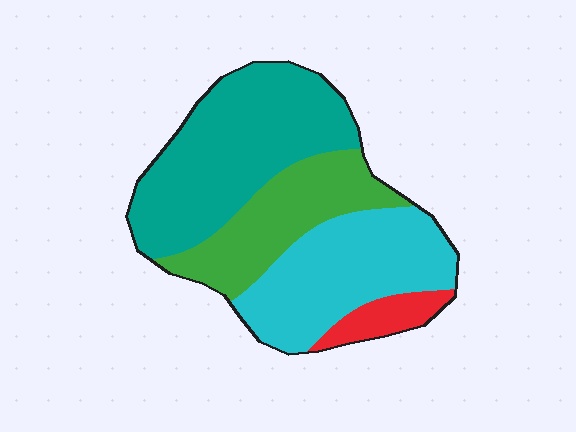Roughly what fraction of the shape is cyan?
Cyan covers roughly 30% of the shape.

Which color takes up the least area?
Red, at roughly 5%.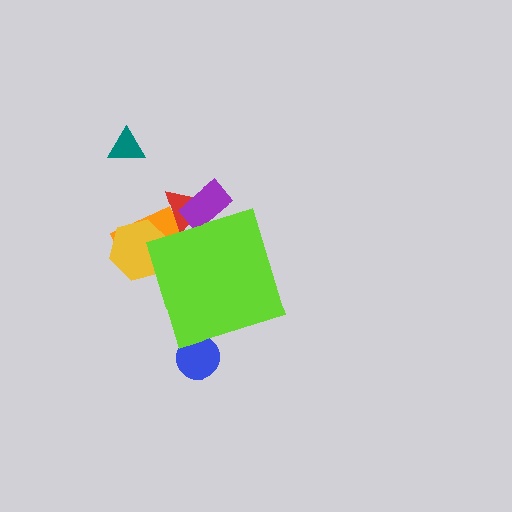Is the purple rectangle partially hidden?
Yes, the purple rectangle is partially hidden behind the lime diamond.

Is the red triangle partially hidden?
Yes, the red triangle is partially hidden behind the lime diamond.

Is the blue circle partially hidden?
Yes, the blue circle is partially hidden behind the lime diamond.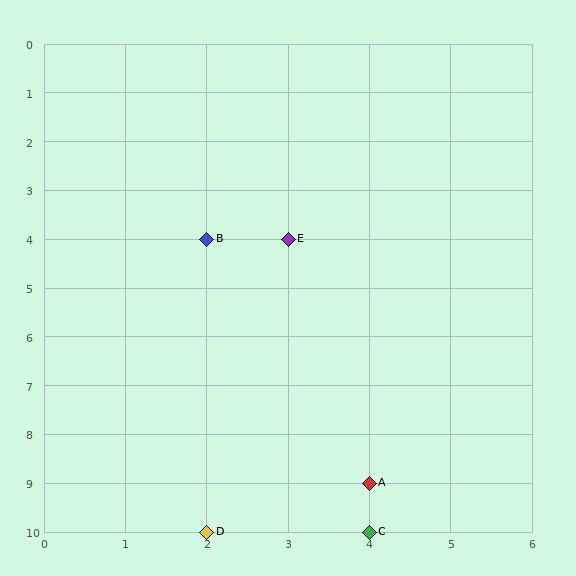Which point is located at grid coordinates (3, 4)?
Point E is at (3, 4).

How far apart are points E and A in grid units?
Points E and A are 1 column and 5 rows apart (about 5.1 grid units diagonally).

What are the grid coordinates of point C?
Point C is at grid coordinates (4, 10).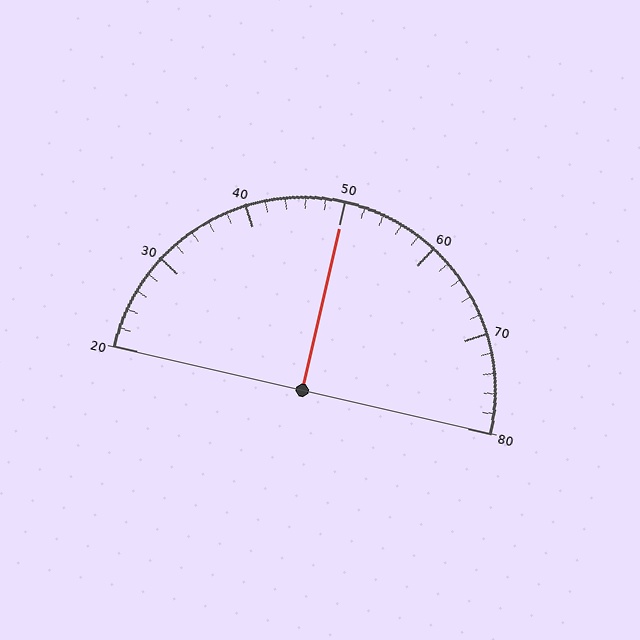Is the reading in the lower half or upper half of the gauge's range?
The reading is in the upper half of the range (20 to 80).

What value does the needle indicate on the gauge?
The needle indicates approximately 50.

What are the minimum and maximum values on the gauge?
The gauge ranges from 20 to 80.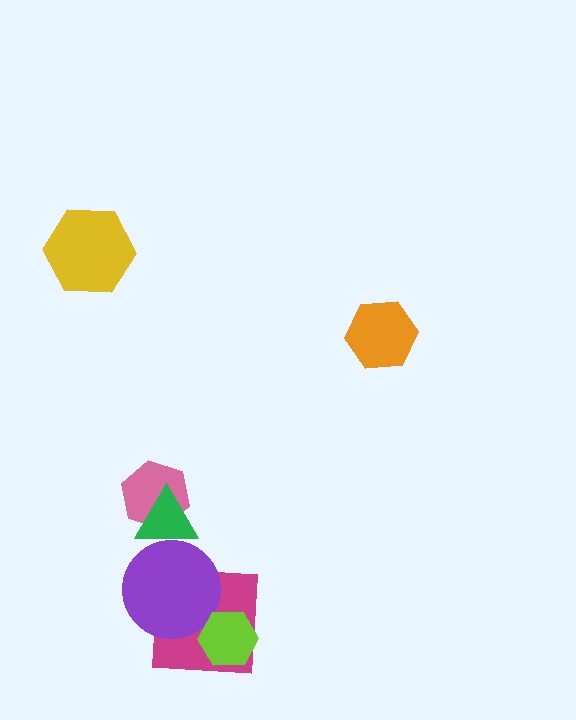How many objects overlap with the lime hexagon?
1 object overlaps with the lime hexagon.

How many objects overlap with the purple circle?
2 objects overlap with the purple circle.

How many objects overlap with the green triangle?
2 objects overlap with the green triangle.